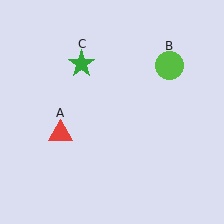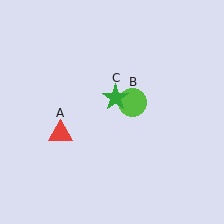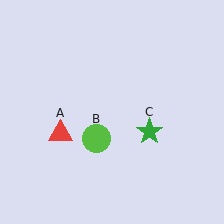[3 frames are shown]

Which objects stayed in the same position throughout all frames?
Red triangle (object A) remained stationary.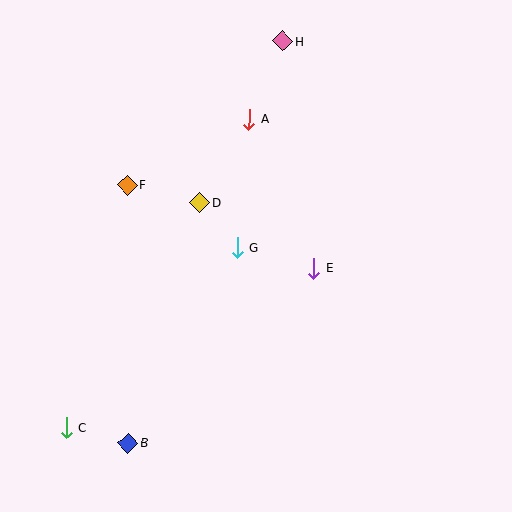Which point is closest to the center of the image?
Point G at (237, 247) is closest to the center.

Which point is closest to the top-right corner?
Point H is closest to the top-right corner.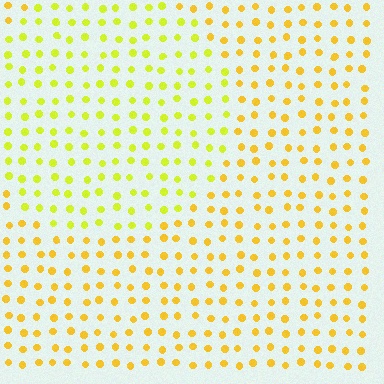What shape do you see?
I see a circle.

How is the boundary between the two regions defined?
The boundary is defined purely by a slight shift in hue (about 25 degrees). Spacing, size, and orientation are identical on both sides.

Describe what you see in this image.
The image is filled with small yellow elements in a uniform arrangement. A circle-shaped region is visible where the elements are tinted to a slightly different hue, forming a subtle color boundary.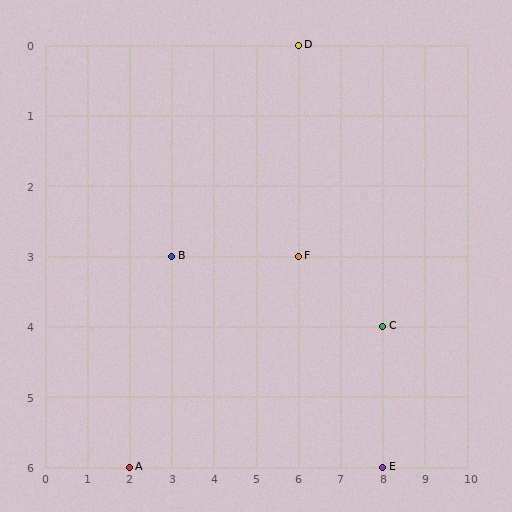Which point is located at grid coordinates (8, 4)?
Point C is at (8, 4).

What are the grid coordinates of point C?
Point C is at grid coordinates (8, 4).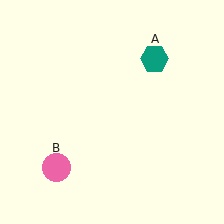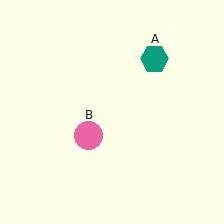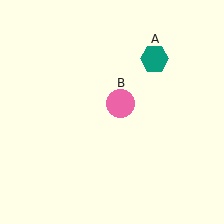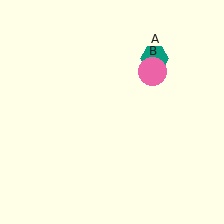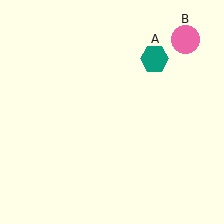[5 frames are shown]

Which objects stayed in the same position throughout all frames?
Teal hexagon (object A) remained stationary.